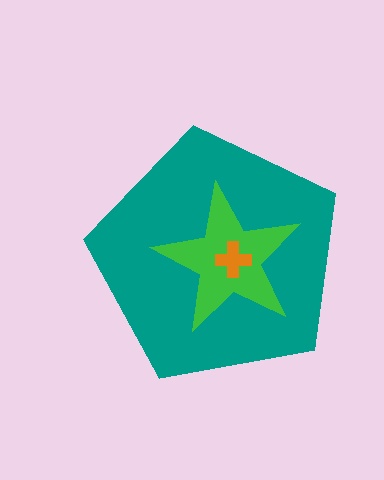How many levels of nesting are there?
3.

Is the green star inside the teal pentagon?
Yes.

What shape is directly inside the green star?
The orange cross.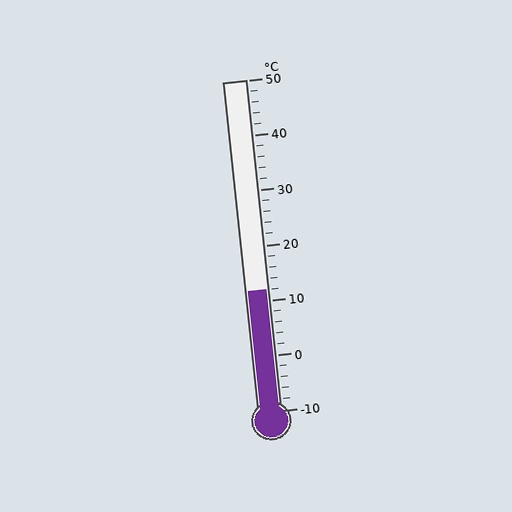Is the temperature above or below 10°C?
The temperature is above 10°C.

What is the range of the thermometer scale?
The thermometer scale ranges from -10°C to 50°C.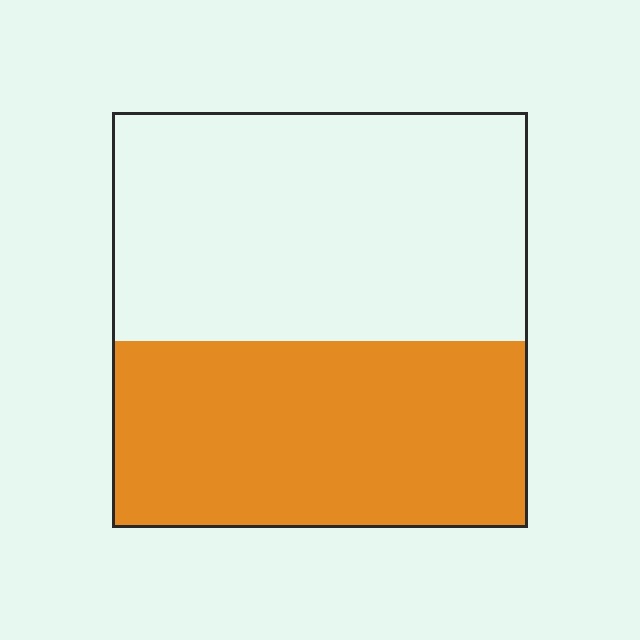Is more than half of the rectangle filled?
No.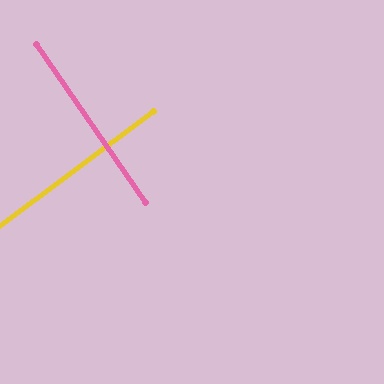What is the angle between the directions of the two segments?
Approximately 88 degrees.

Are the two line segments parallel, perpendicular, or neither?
Perpendicular — they meet at approximately 88°.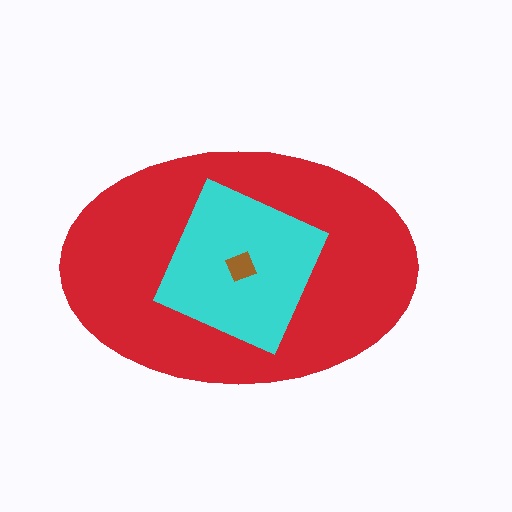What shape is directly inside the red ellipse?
The cyan square.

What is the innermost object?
The brown diamond.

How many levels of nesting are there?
3.